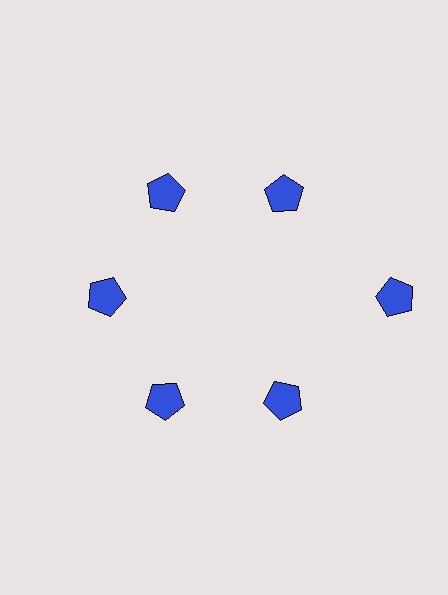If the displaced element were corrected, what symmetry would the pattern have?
It would have 6-fold rotational symmetry — the pattern would map onto itself every 60 degrees.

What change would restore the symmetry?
The symmetry would be restored by moving it inward, back onto the ring so that all 6 pentagons sit at equal angles and equal distance from the center.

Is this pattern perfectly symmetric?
No. The 6 blue pentagons are arranged in a ring, but one element near the 3 o'clock position is pushed outward from the center, breaking the 6-fold rotational symmetry.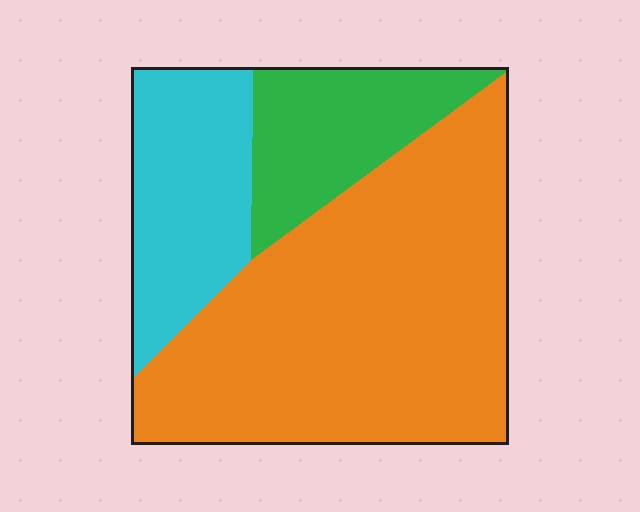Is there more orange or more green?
Orange.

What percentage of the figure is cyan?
Cyan covers around 20% of the figure.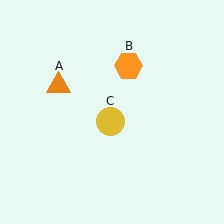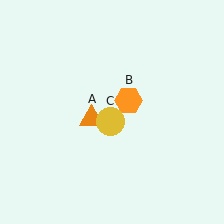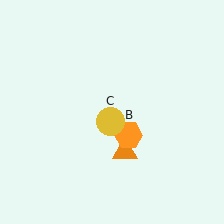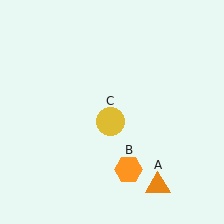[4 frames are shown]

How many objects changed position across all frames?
2 objects changed position: orange triangle (object A), orange hexagon (object B).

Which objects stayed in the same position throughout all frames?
Yellow circle (object C) remained stationary.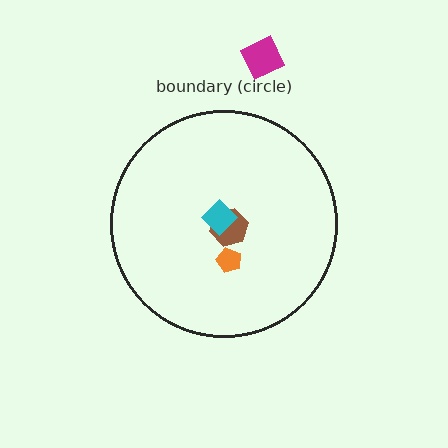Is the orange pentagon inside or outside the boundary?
Inside.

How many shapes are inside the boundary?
3 inside, 1 outside.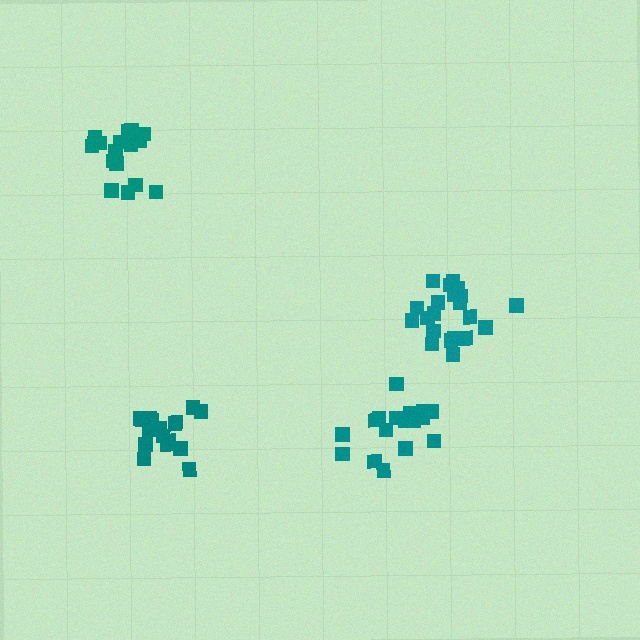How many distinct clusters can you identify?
There are 4 distinct clusters.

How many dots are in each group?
Group 1: 21 dots, Group 2: 17 dots, Group 3: 17 dots, Group 4: 17 dots (72 total).